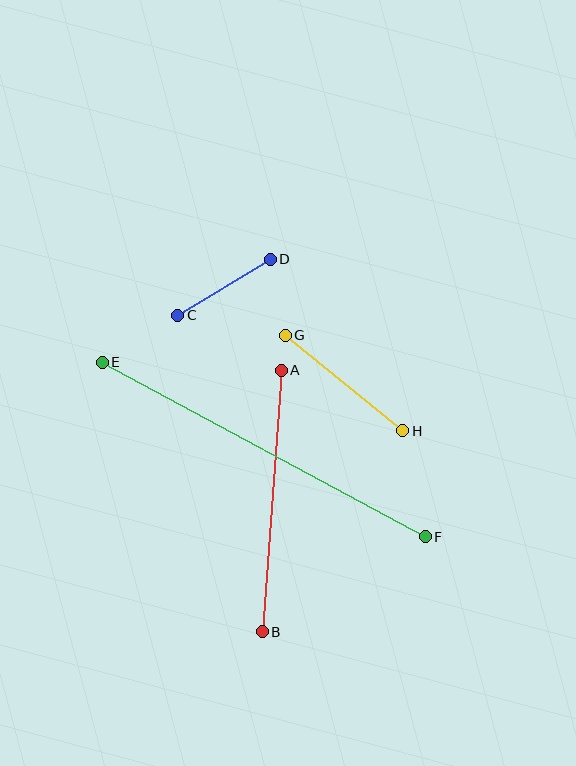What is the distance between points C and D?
The distance is approximately 108 pixels.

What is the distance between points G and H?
The distance is approximately 152 pixels.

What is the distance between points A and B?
The distance is approximately 262 pixels.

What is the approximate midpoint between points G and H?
The midpoint is at approximately (344, 383) pixels.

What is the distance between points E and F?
The distance is approximately 367 pixels.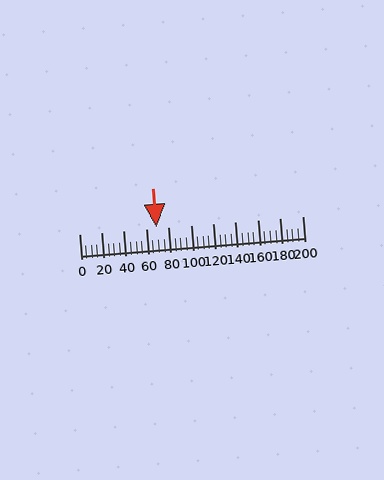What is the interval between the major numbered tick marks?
The major tick marks are spaced 20 units apart.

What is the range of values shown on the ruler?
The ruler shows values from 0 to 200.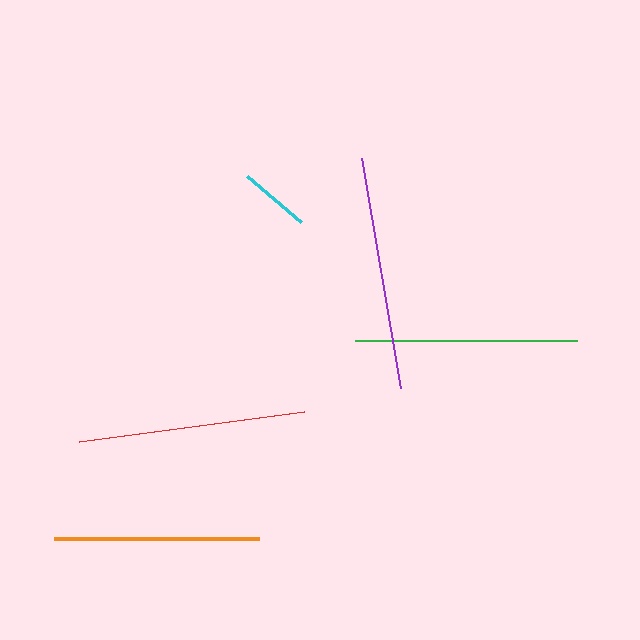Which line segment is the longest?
The purple line is the longest at approximately 234 pixels.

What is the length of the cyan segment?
The cyan segment is approximately 71 pixels long.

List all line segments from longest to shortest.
From longest to shortest: purple, red, green, orange, cyan.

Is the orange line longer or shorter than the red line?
The red line is longer than the orange line.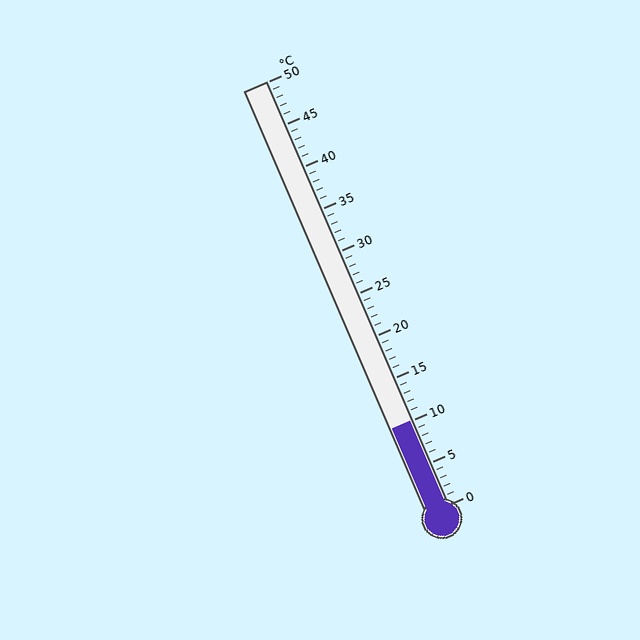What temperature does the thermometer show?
The thermometer shows approximately 10°C.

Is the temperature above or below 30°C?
The temperature is below 30°C.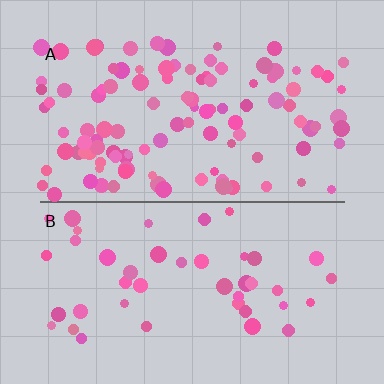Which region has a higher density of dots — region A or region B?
A (the top).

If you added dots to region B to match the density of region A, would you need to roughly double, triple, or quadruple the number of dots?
Approximately double.